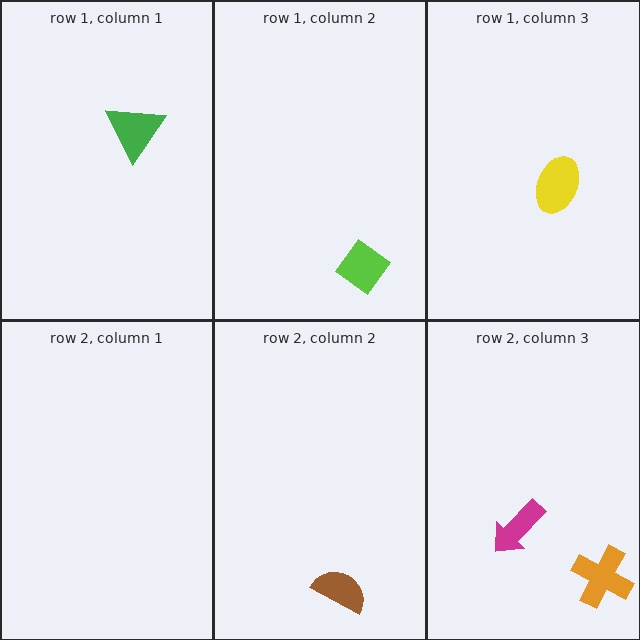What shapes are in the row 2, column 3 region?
The magenta arrow, the orange cross.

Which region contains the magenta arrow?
The row 2, column 3 region.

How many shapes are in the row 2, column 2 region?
1.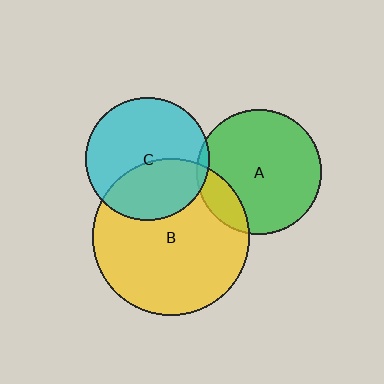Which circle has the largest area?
Circle B (yellow).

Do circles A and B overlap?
Yes.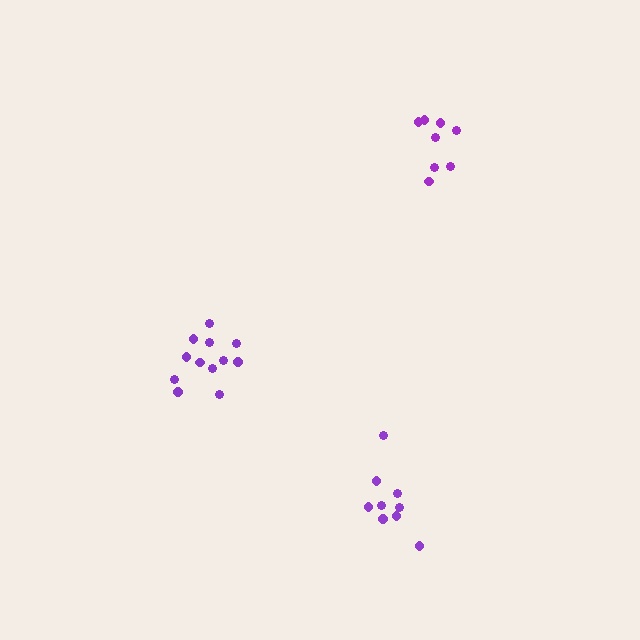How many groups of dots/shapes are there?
There are 3 groups.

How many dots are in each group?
Group 1: 9 dots, Group 2: 12 dots, Group 3: 8 dots (29 total).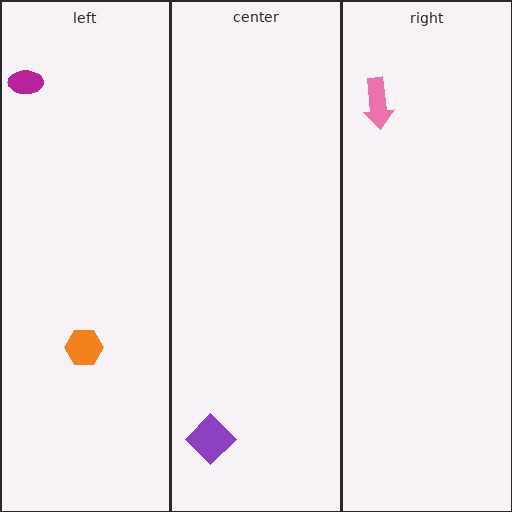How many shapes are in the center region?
1.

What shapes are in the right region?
The pink arrow.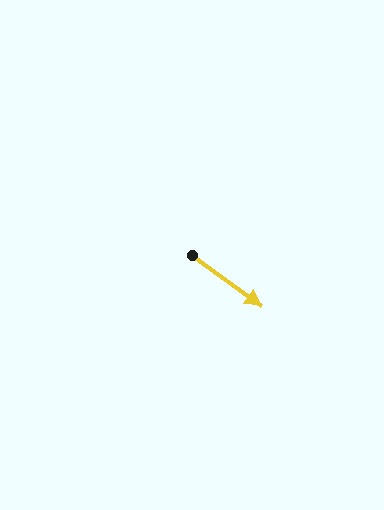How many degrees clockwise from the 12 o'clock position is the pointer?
Approximately 126 degrees.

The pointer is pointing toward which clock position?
Roughly 4 o'clock.